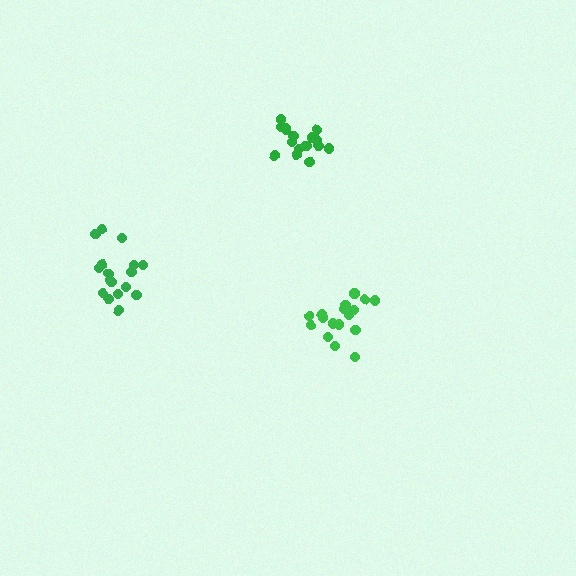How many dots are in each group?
Group 1: 17 dots, Group 2: 17 dots, Group 3: 17 dots (51 total).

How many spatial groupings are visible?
There are 3 spatial groupings.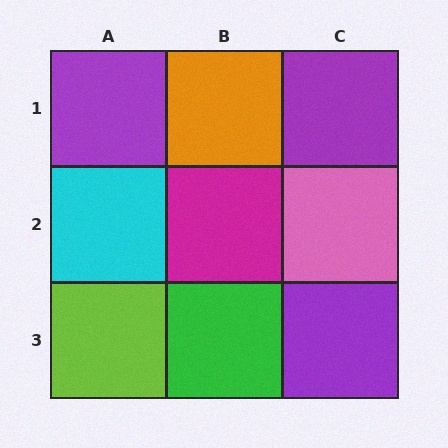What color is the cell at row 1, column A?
Purple.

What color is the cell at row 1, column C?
Purple.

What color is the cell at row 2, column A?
Cyan.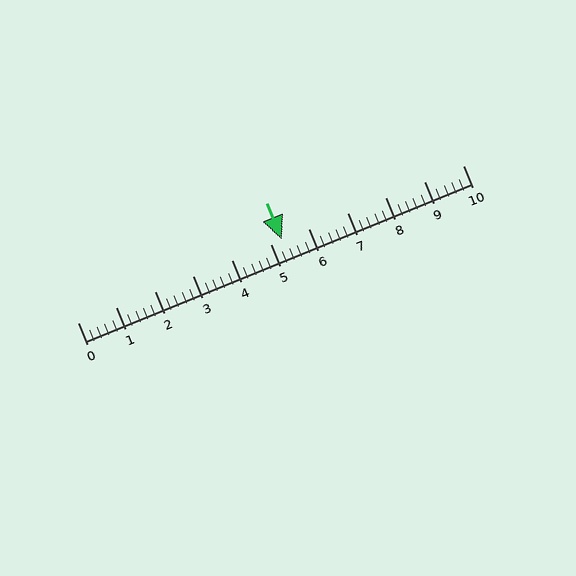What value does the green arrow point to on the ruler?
The green arrow points to approximately 5.3.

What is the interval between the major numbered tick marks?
The major tick marks are spaced 1 units apart.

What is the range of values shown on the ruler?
The ruler shows values from 0 to 10.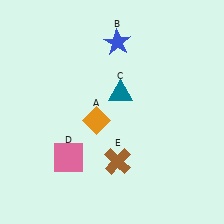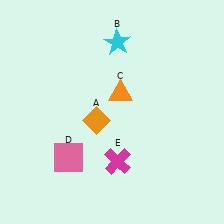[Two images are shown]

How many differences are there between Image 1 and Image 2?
There are 3 differences between the two images.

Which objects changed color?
B changed from blue to cyan. C changed from teal to orange. E changed from brown to magenta.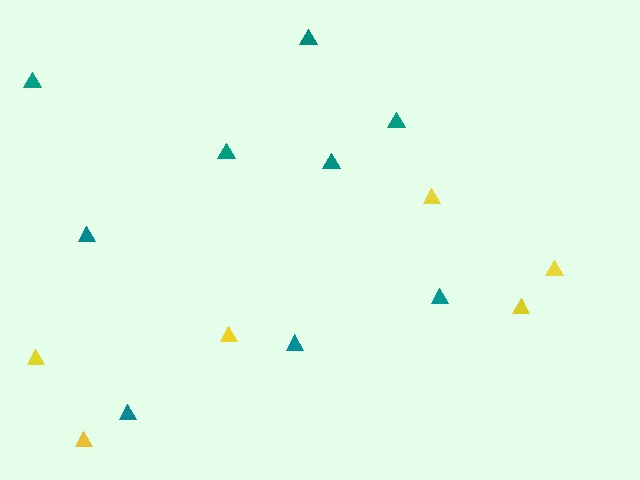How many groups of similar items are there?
There are 2 groups: one group of teal triangles (9) and one group of yellow triangles (6).